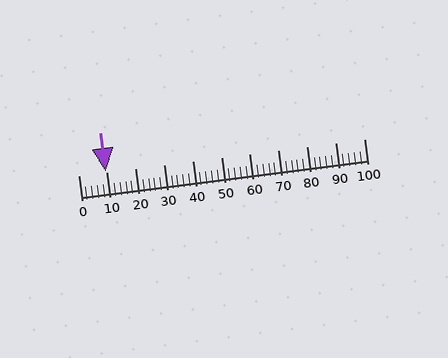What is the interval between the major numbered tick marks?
The major tick marks are spaced 10 units apart.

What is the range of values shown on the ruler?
The ruler shows values from 0 to 100.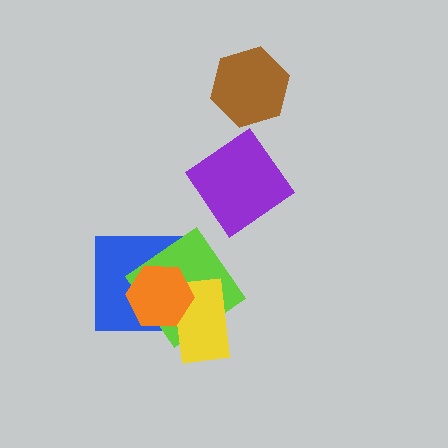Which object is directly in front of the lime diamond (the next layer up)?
The yellow rectangle is directly in front of the lime diamond.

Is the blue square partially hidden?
Yes, it is partially covered by another shape.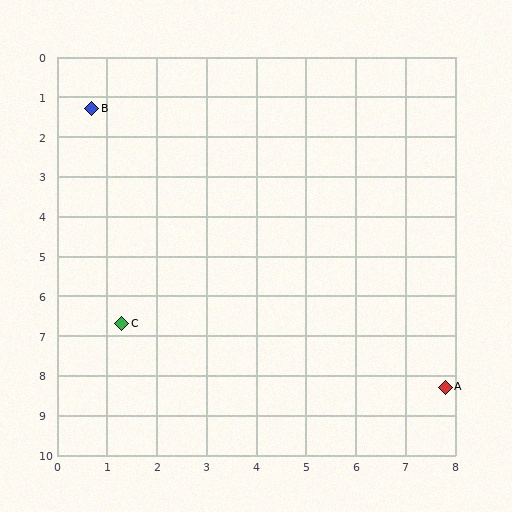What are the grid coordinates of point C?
Point C is at approximately (1.3, 6.7).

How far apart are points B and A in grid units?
Points B and A are about 10.0 grid units apart.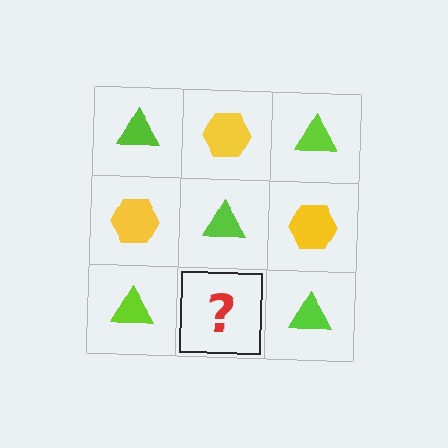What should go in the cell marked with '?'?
The missing cell should contain a yellow hexagon.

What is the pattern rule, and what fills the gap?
The rule is that it alternates lime triangle and yellow hexagon in a checkerboard pattern. The gap should be filled with a yellow hexagon.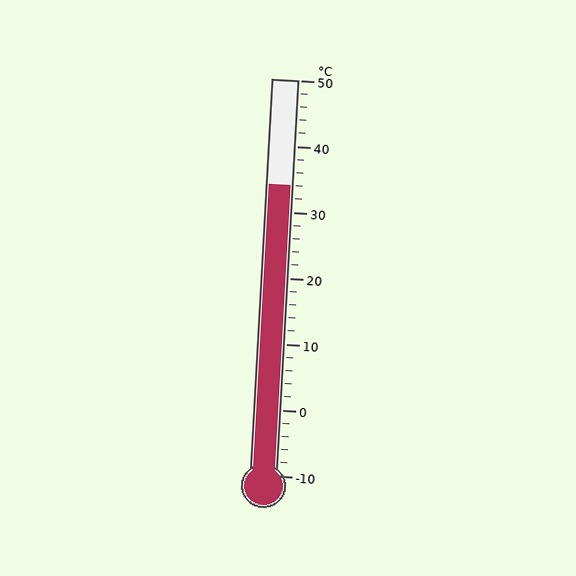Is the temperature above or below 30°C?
The temperature is above 30°C.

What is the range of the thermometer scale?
The thermometer scale ranges from -10°C to 50°C.